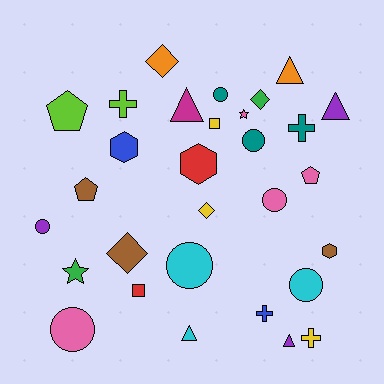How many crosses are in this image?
There are 4 crosses.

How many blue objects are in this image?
There are 2 blue objects.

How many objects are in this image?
There are 30 objects.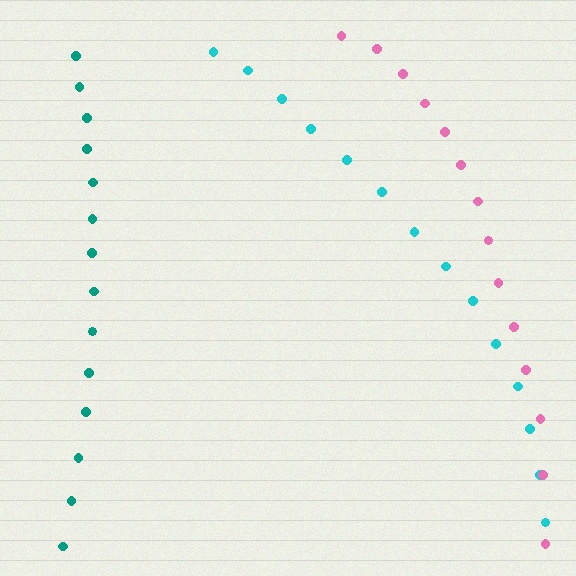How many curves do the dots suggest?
There are 3 distinct paths.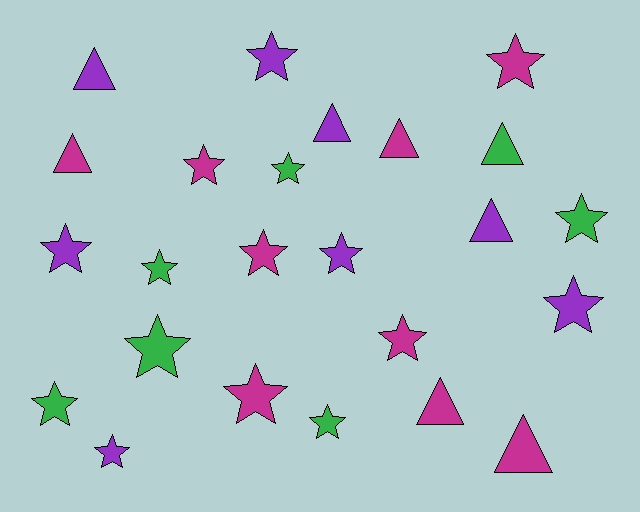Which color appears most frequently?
Magenta, with 9 objects.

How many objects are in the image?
There are 24 objects.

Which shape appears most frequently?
Star, with 16 objects.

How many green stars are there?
There are 6 green stars.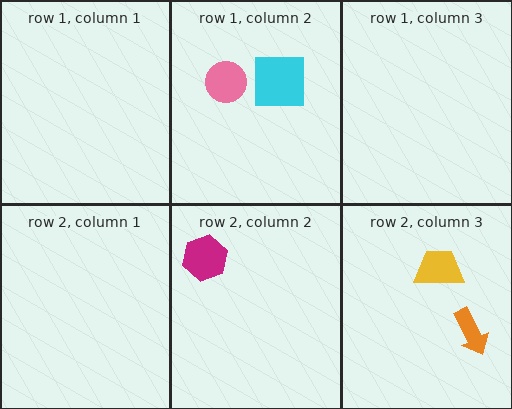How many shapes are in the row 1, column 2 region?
2.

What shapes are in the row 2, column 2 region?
The magenta hexagon.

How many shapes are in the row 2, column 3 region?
2.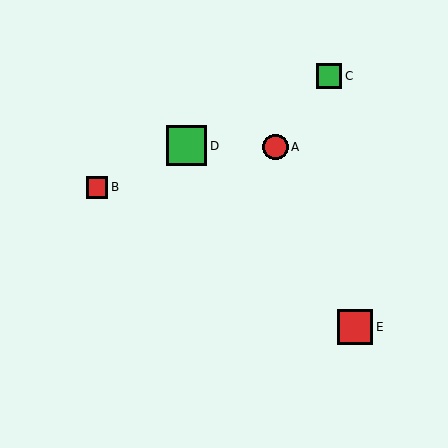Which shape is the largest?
The green square (labeled D) is the largest.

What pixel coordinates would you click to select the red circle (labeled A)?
Click at (275, 147) to select the red circle A.